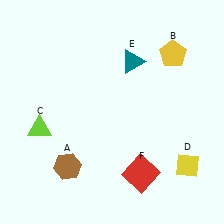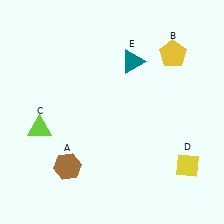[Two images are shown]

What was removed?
The red square (F) was removed in Image 2.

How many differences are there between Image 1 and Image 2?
There is 1 difference between the two images.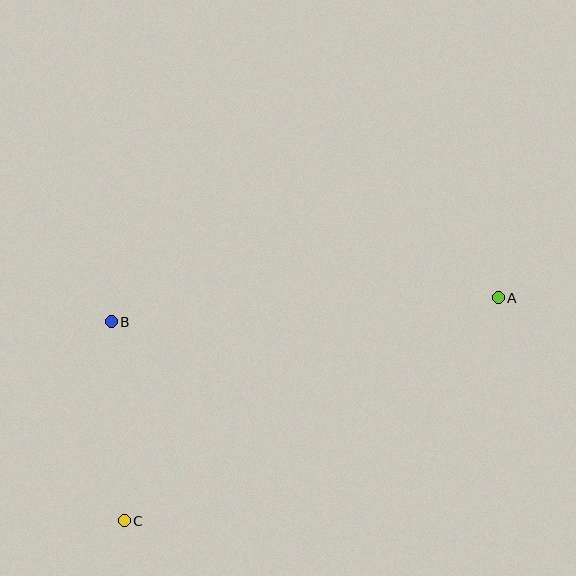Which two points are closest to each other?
Points B and C are closest to each other.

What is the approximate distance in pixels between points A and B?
The distance between A and B is approximately 388 pixels.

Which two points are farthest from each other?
Points A and C are farthest from each other.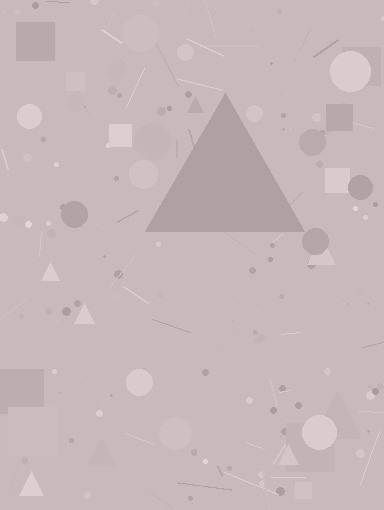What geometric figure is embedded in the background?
A triangle is embedded in the background.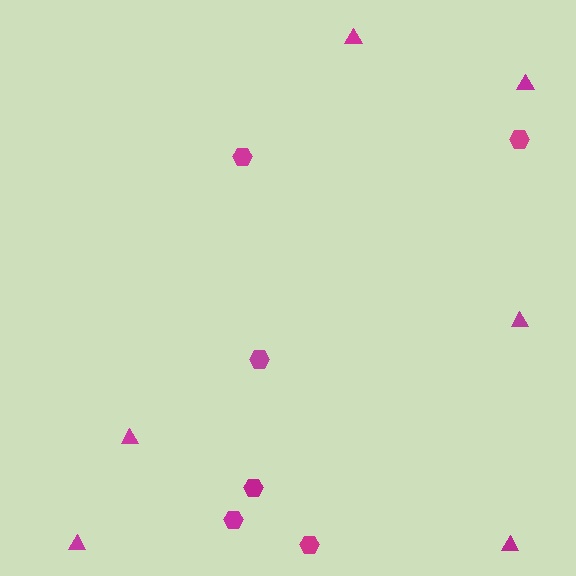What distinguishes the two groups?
There are 2 groups: one group of hexagons (6) and one group of triangles (6).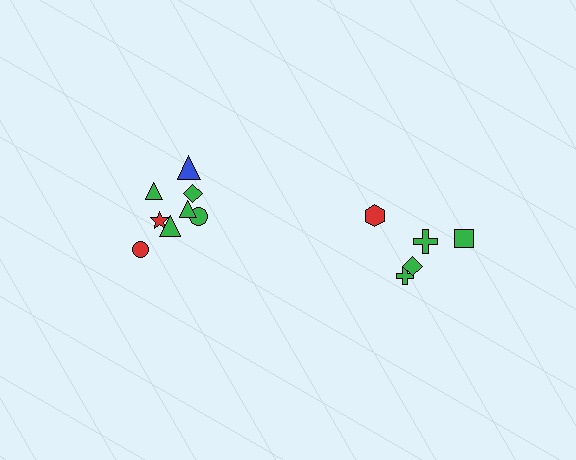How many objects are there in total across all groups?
There are 13 objects.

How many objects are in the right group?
There are 5 objects.